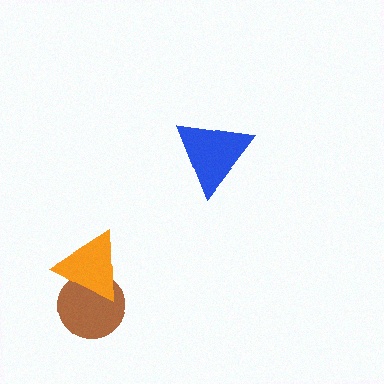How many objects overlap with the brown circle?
1 object overlaps with the brown circle.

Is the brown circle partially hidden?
Yes, it is partially covered by another shape.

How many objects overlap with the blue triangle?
0 objects overlap with the blue triangle.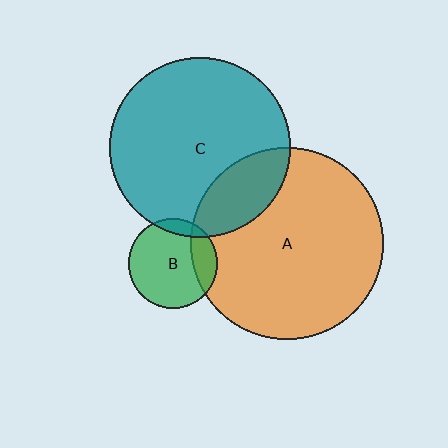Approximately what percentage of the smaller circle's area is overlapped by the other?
Approximately 20%.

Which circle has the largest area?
Circle A (orange).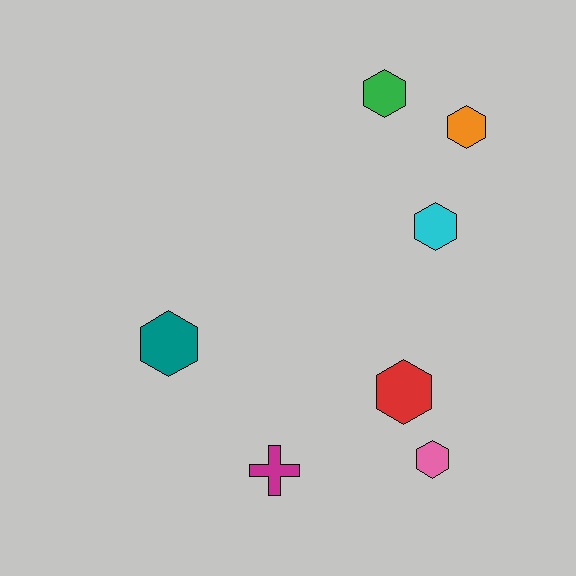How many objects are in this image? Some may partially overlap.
There are 7 objects.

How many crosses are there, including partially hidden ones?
There is 1 cross.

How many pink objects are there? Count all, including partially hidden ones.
There is 1 pink object.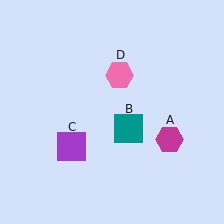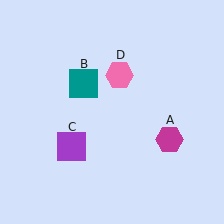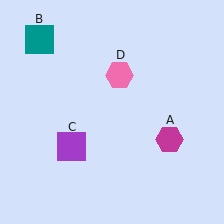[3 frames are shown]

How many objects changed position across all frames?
1 object changed position: teal square (object B).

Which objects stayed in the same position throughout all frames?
Magenta hexagon (object A) and purple square (object C) and pink hexagon (object D) remained stationary.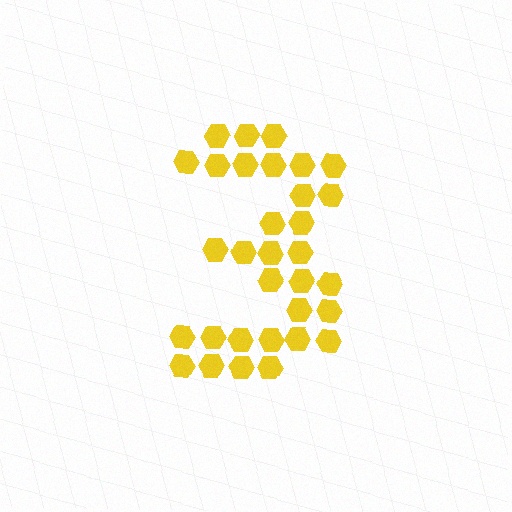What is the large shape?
The large shape is the digit 3.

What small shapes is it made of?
It is made of small hexagons.